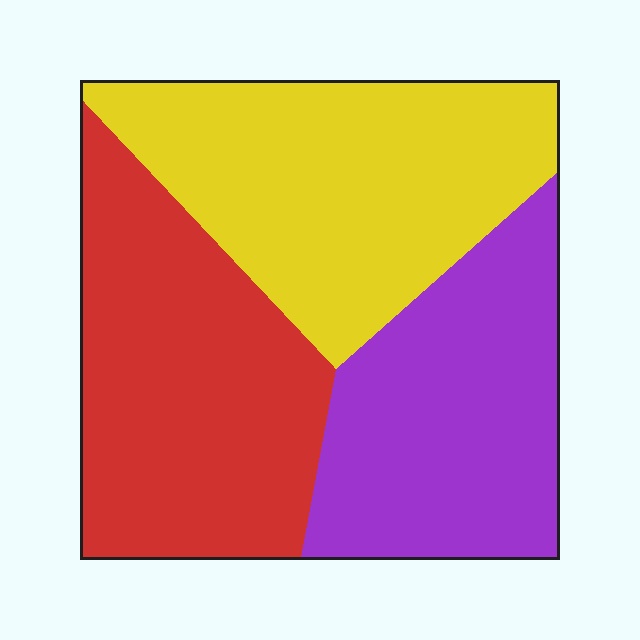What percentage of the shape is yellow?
Yellow takes up about three eighths (3/8) of the shape.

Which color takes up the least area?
Purple, at roughly 30%.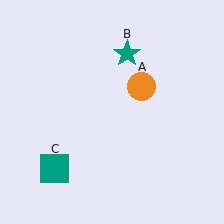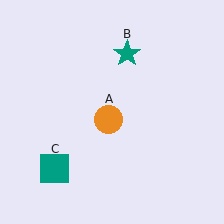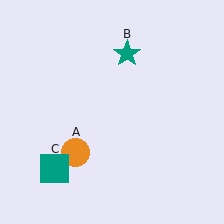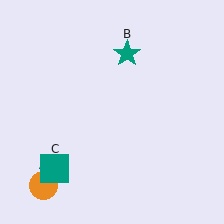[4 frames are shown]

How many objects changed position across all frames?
1 object changed position: orange circle (object A).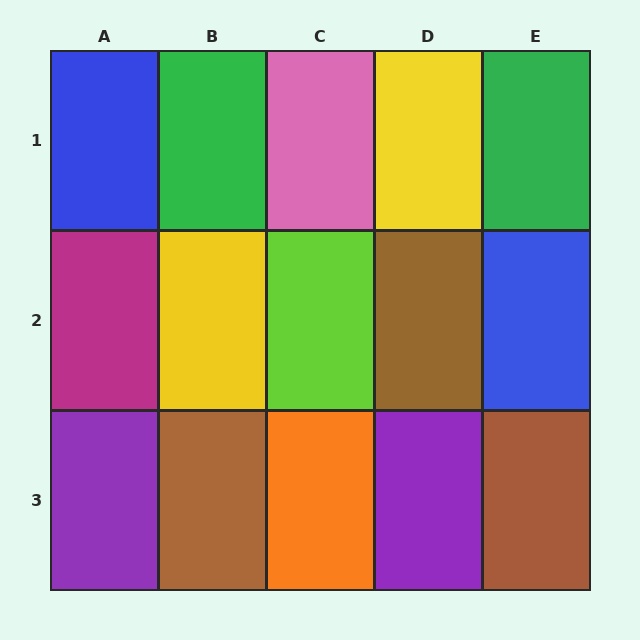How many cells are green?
2 cells are green.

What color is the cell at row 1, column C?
Pink.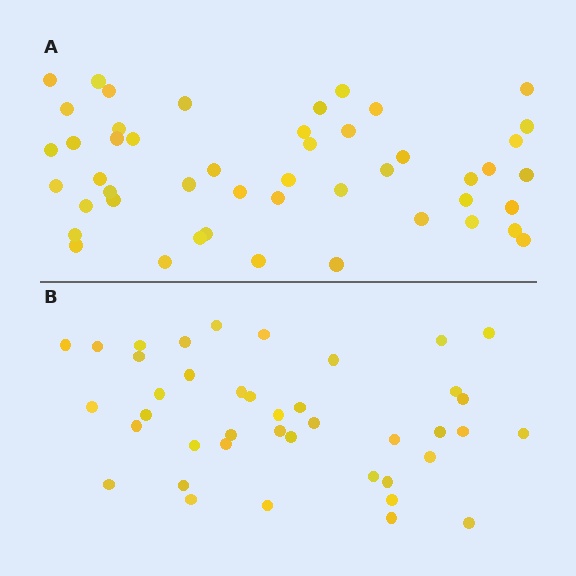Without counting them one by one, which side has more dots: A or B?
Region A (the top region) has more dots.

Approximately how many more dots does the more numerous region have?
Region A has roughly 8 or so more dots than region B.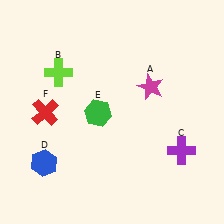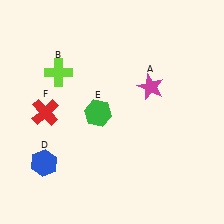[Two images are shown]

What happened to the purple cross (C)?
The purple cross (C) was removed in Image 2. It was in the bottom-right area of Image 1.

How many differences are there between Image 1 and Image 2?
There is 1 difference between the two images.